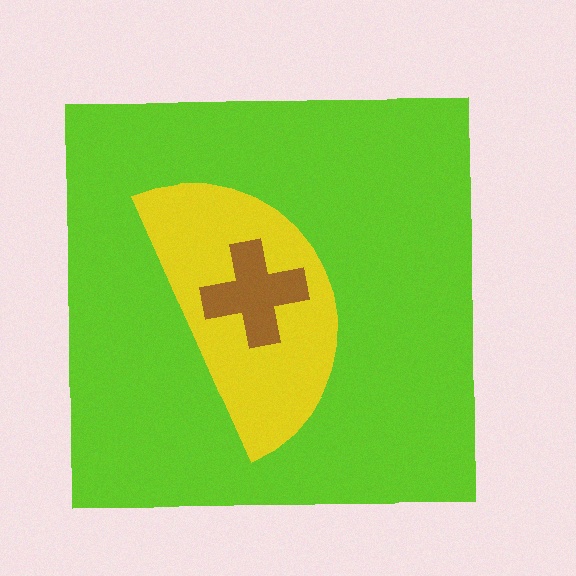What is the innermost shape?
The brown cross.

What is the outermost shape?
The lime square.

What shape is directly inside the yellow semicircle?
The brown cross.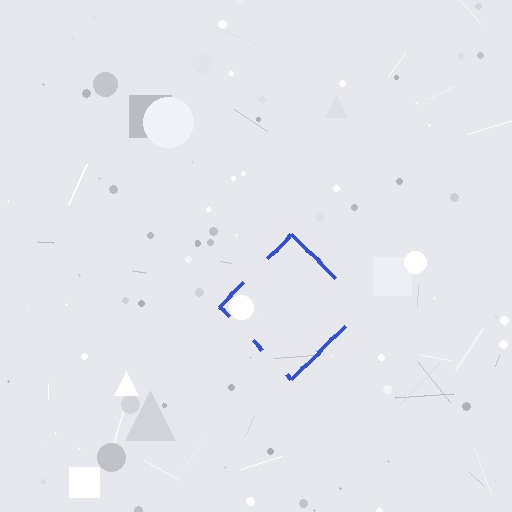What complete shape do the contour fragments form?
The contour fragments form a diamond.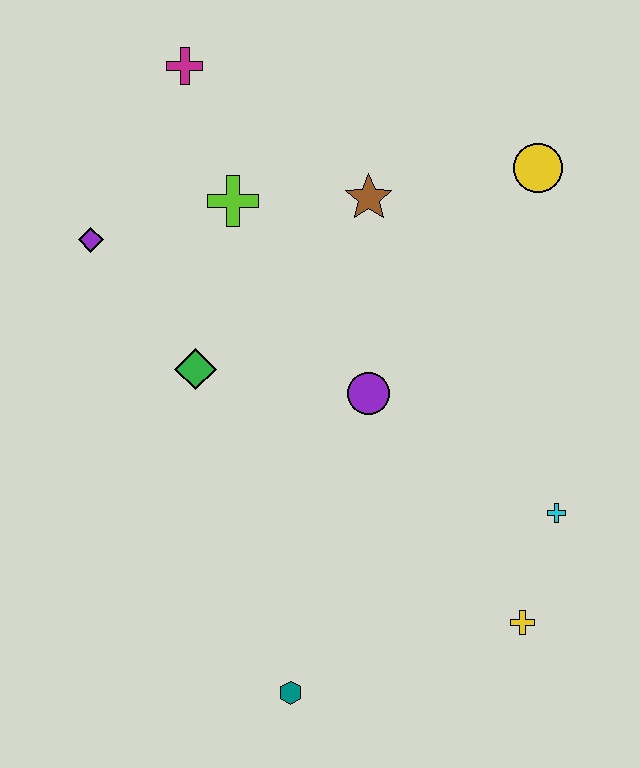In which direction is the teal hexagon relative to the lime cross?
The teal hexagon is below the lime cross.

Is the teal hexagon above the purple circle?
No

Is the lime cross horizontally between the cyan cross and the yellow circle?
No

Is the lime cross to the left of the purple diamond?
No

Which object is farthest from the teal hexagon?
The magenta cross is farthest from the teal hexagon.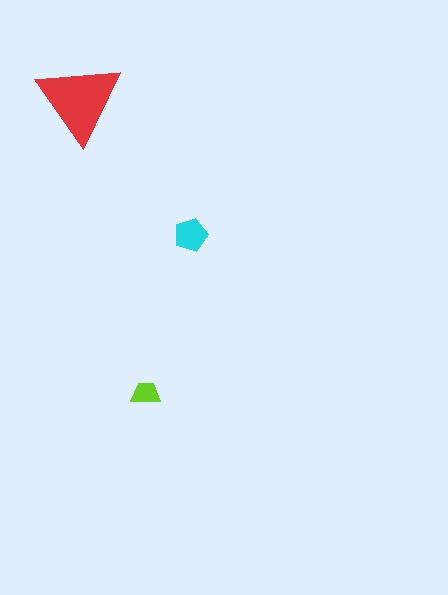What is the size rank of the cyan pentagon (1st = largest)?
2nd.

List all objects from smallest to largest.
The lime trapezoid, the cyan pentagon, the red triangle.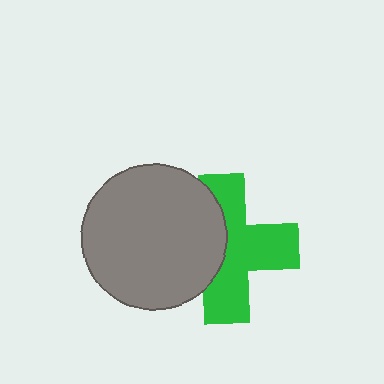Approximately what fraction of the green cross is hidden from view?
Roughly 38% of the green cross is hidden behind the gray circle.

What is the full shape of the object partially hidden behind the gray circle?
The partially hidden object is a green cross.